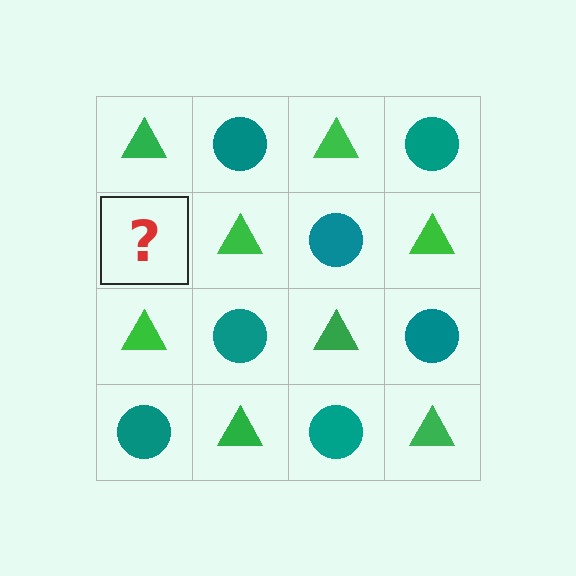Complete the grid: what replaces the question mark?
The question mark should be replaced with a teal circle.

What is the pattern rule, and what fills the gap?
The rule is that it alternates green triangle and teal circle in a checkerboard pattern. The gap should be filled with a teal circle.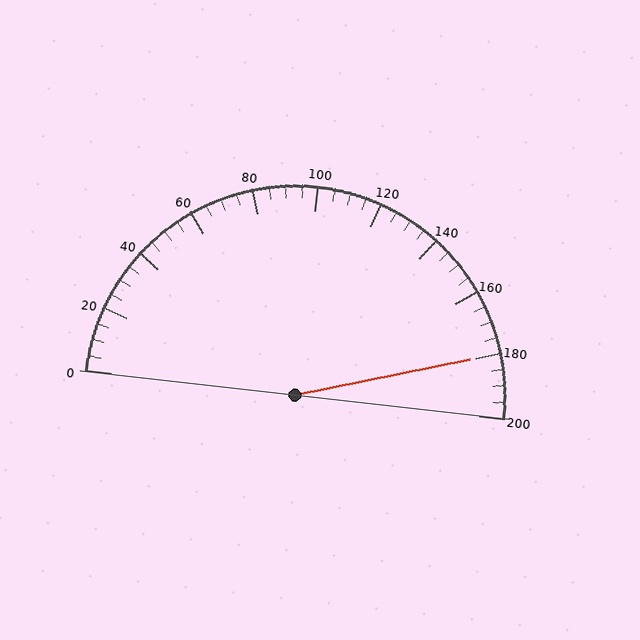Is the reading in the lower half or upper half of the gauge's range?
The reading is in the upper half of the range (0 to 200).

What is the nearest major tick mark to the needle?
The nearest major tick mark is 180.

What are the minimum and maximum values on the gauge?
The gauge ranges from 0 to 200.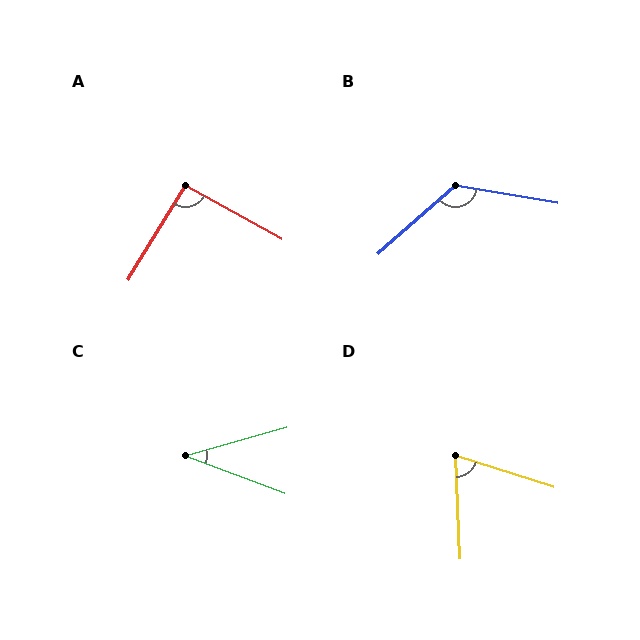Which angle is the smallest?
C, at approximately 36 degrees.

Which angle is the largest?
B, at approximately 129 degrees.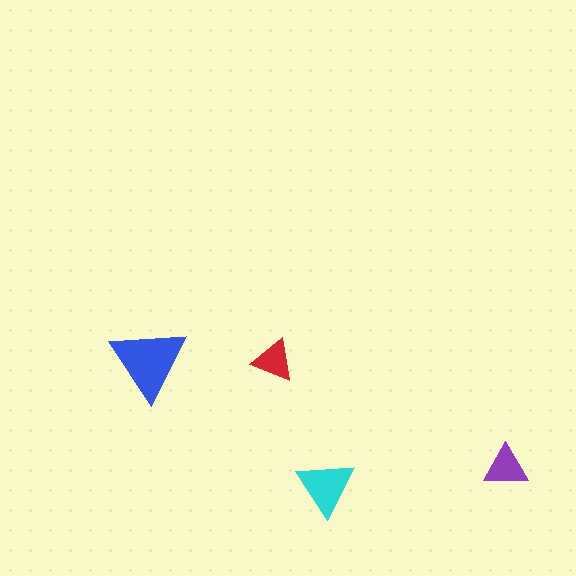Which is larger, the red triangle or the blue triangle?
The blue one.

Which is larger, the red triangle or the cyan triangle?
The cyan one.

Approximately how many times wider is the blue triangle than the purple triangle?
About 1.5 times wider.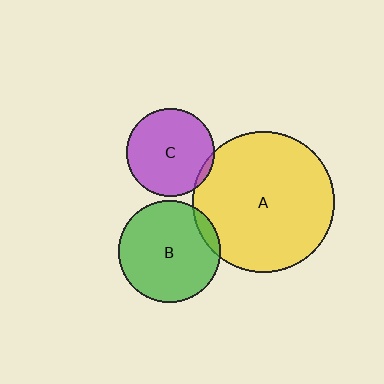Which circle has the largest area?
Circle A (yellow).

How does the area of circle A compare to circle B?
Approximately 1.9 times.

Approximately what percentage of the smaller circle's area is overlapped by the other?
Approximately 5%.